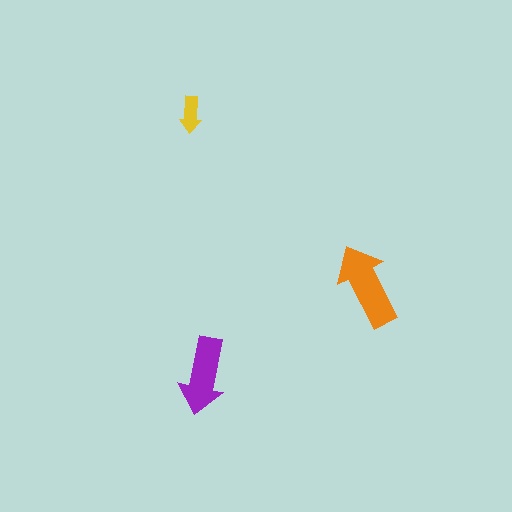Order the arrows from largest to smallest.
the orange one, the purple one, the yellow one.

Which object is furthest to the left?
The yellow arrow is leftmost.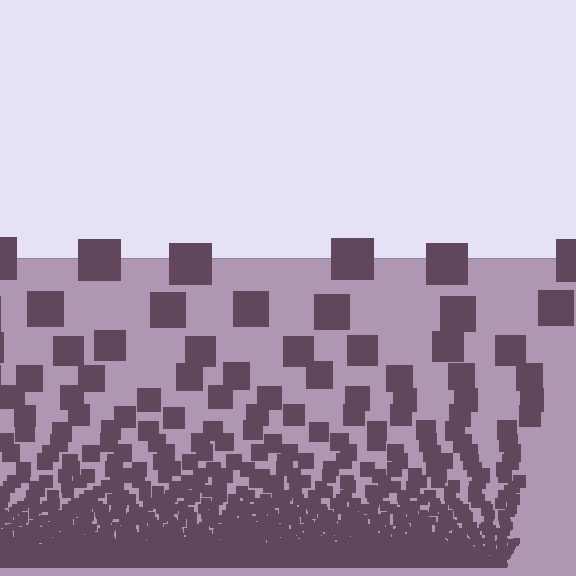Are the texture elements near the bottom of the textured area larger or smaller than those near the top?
Smaller. The gradient is inverted — elements near the bottom are smaller and denser.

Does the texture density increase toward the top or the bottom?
Density increases toward the bottom.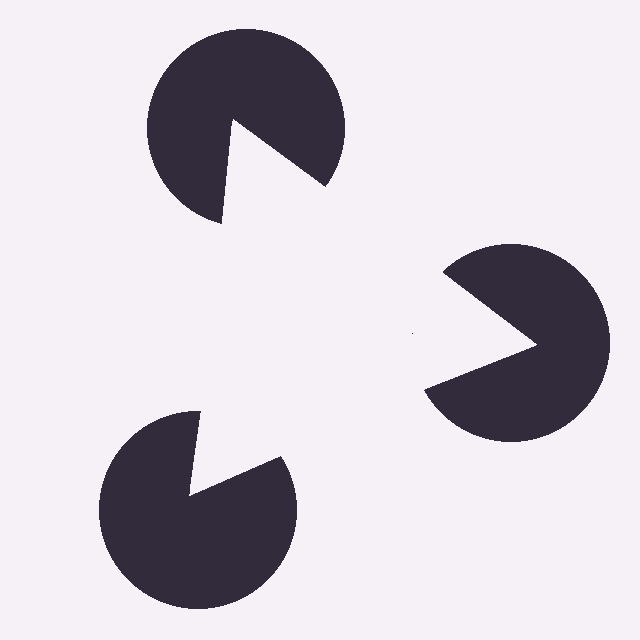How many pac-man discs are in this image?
There are 3 — one at each vertex of the illusory triangle.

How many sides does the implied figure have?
3 sides.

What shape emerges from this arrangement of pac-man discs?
An illusory triangle — its edges are inferred from the aligned wedge cuts in the pac-man discs, not physically drawn.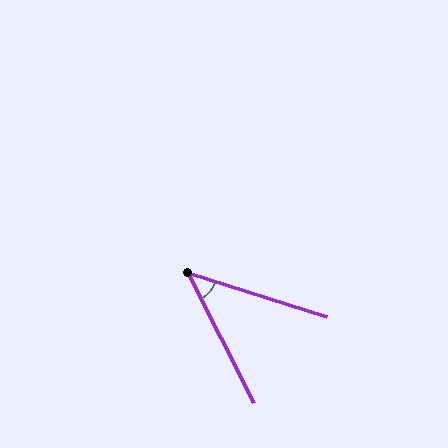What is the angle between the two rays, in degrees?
Approximately 45 degrees.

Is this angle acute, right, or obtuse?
It is acute.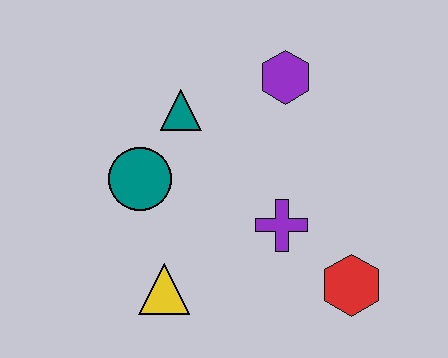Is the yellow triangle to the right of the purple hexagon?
No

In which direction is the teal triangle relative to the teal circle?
The teal triangle is above the teal circle.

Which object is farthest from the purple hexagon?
The yellow triangle is farthest from the purple hexagon.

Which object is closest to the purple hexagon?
The teal triangle is closest to the purple hexagon.